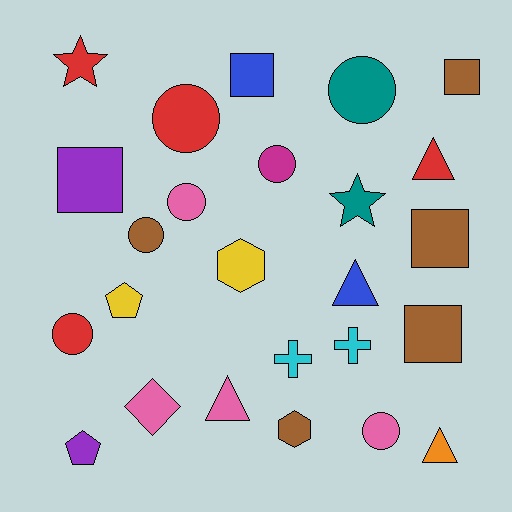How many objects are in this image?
There are 25 objects.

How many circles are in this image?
There are 7 circles.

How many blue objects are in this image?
There are 2 blue objects.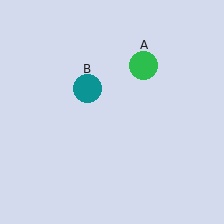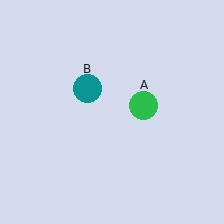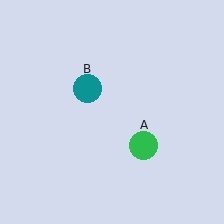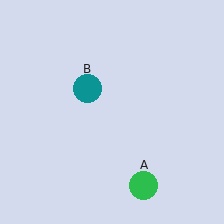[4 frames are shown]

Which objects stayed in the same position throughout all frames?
Teal circle (object B) remained stationary.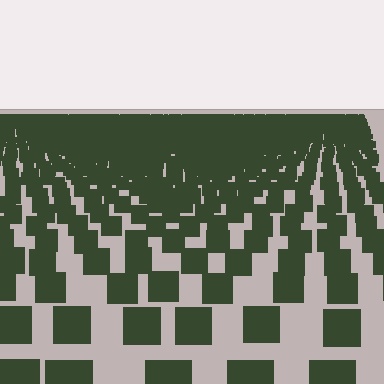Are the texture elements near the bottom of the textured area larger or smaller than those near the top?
Larger. Near the bottom, elements are closer to the viewer and appear at a bigger on-screen size.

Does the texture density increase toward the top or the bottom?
Density increases toward the top.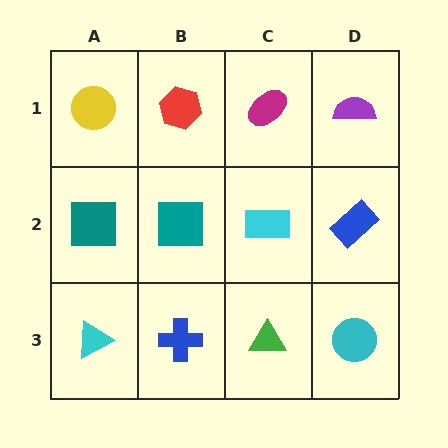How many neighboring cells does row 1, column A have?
2.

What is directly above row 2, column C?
A magenta ellipse.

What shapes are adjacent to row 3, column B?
A teal square (row 2, column B), a cyan triangle (row 3, column A), a green triangle (row 3, column C).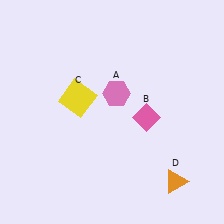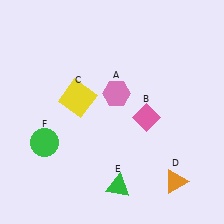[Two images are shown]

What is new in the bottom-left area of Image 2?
A green circle (F) was added in the bottom-left area of Image 2.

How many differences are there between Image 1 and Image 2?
There are 2 differences between the two images.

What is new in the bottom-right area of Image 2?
A green triangle (E) was added in the bottom-right area of Image 2.